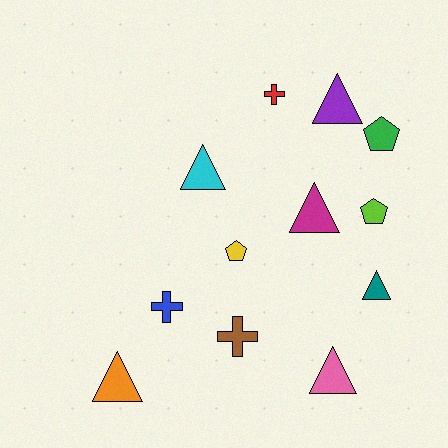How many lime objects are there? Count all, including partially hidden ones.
There is 1 lime object.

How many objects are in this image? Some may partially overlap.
There are 12 objects.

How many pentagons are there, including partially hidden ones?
There are 3 pentagons.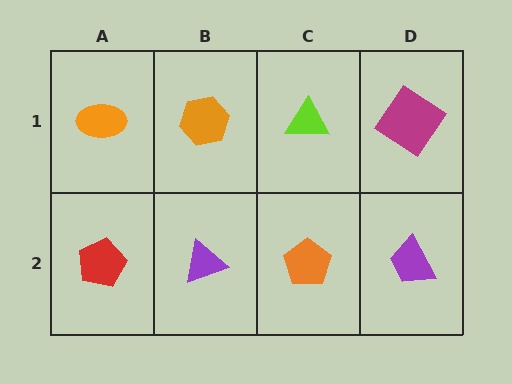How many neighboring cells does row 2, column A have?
2.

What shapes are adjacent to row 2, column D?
A magenta diamond (row 1, column D), an orange pentagon (row 2, column C).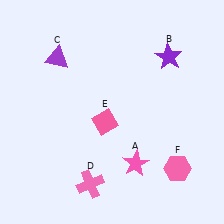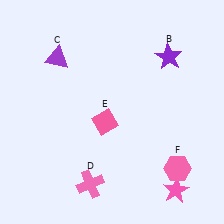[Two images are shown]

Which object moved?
The pink star (A) moved right.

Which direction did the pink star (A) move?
The pink star (A) moved right.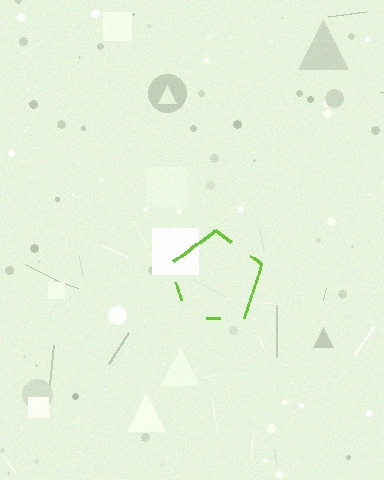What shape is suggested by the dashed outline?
The dashed outline suggests a pentagon.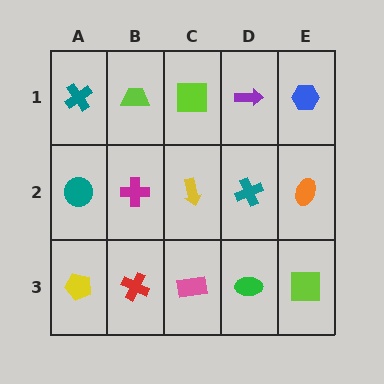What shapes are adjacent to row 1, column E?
An orange ellipse (row 2, column E), a purple arrow (row 1, column D).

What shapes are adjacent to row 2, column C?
A lime square (row 1, column C), a pink rectangle (row 3, column C), a magenta cross (row 2, column B), a teal cross (row 2, column D).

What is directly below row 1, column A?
A teal circle.